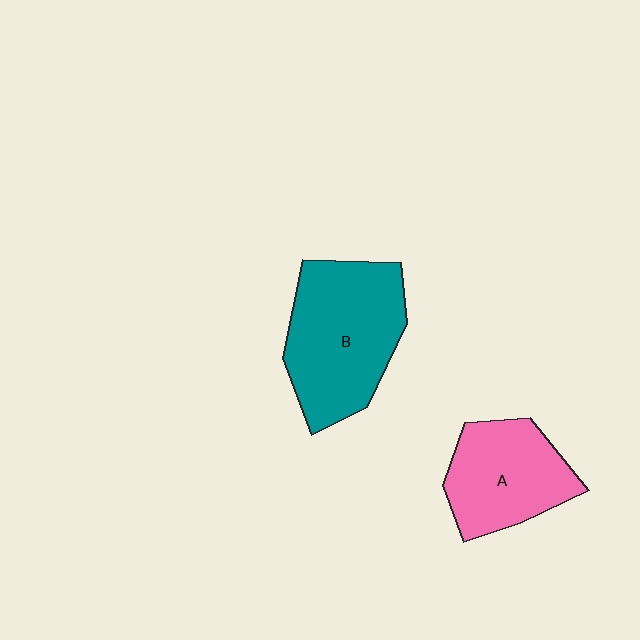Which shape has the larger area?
Shape B (teal).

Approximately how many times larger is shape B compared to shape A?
Approximately 1.4 times.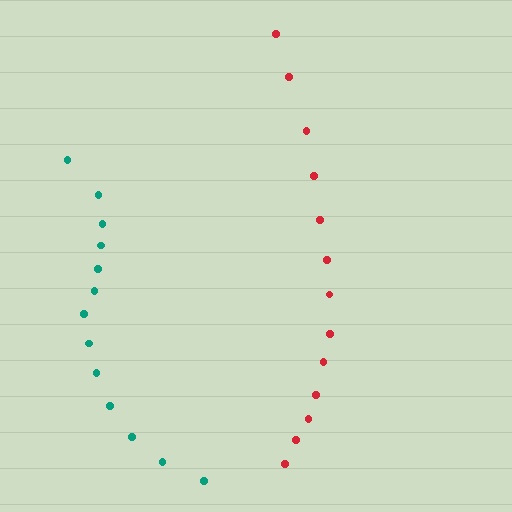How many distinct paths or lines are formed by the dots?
There are 2 distinct paths.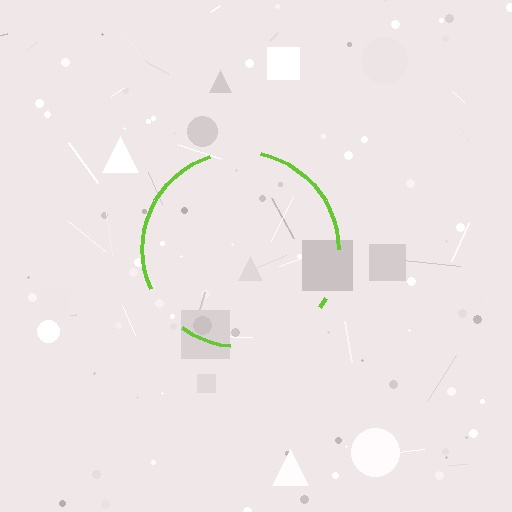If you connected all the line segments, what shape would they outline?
They would outline a circle.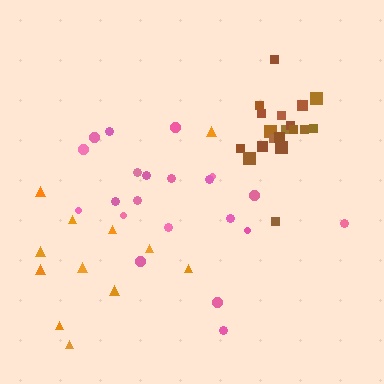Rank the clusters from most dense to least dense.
brown, pink, orange.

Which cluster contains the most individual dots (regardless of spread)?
Pink (21).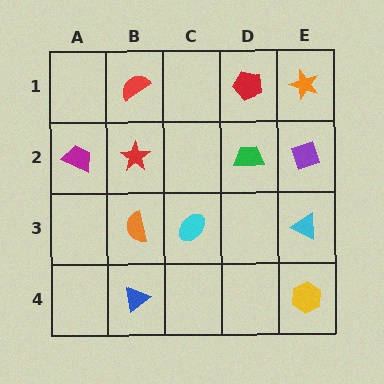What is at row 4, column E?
A yellow hexagon.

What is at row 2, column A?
A magenta trapezoid.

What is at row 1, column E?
An orange star.